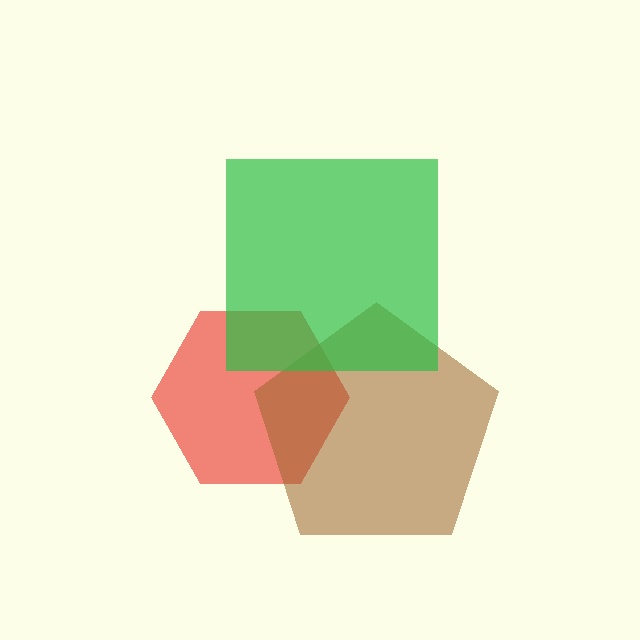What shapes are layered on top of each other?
The layered shapes are: a red hexagon, a brown pentagon, a green square.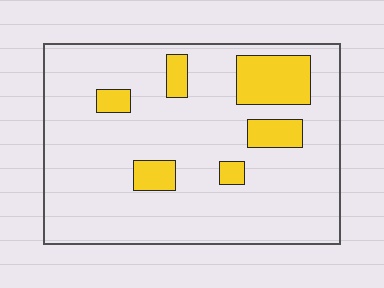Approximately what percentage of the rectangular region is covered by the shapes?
Approximately 15%.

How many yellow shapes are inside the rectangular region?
6.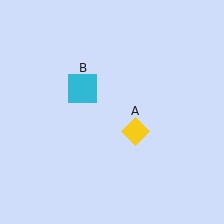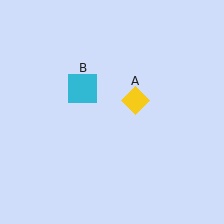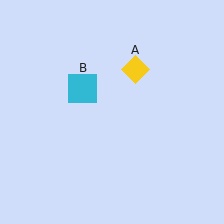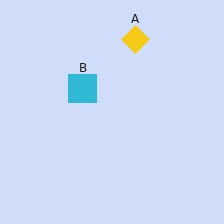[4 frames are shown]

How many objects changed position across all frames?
1 object changed position: yellow diamond (object A).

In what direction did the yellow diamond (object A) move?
The yellow diamond (object A) moved up.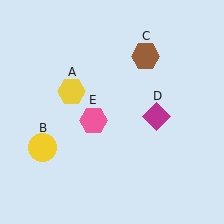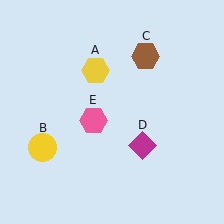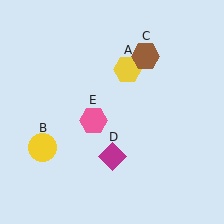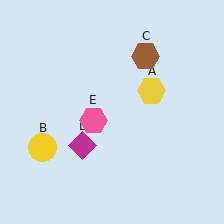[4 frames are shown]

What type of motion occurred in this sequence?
The yellow hexagon (object A), magenta diamond (object D) rotated clockwise around the center of the scene.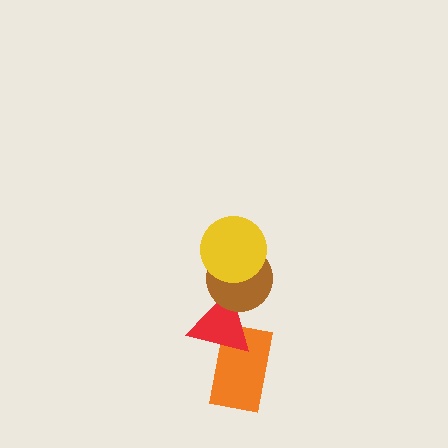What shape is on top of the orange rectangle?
The red triangle is on top of the orange rectangle.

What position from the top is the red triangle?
The red triangle is 3rd from the top.